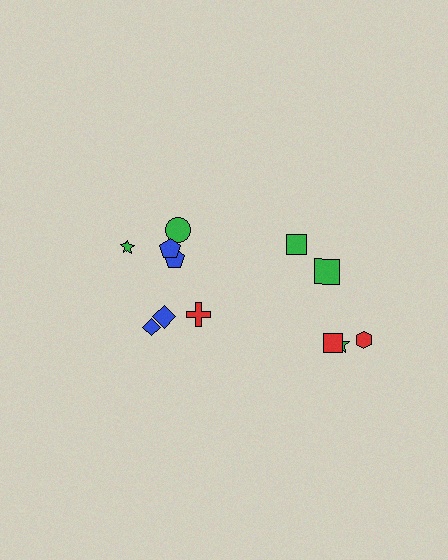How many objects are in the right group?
There are 5 objects.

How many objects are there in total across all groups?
There are 12 objects.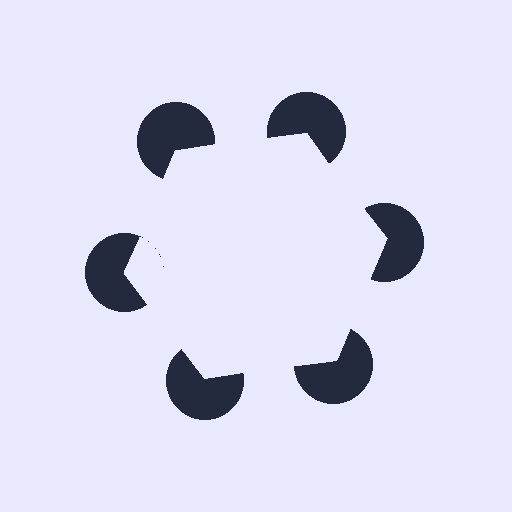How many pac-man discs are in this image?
There are 6 — one at each vertex of the illusory hexagon.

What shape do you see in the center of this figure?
An illusory hexagon — its edges are inferred from the aligned wedge cuts in the pac-man discs, not physically drawn.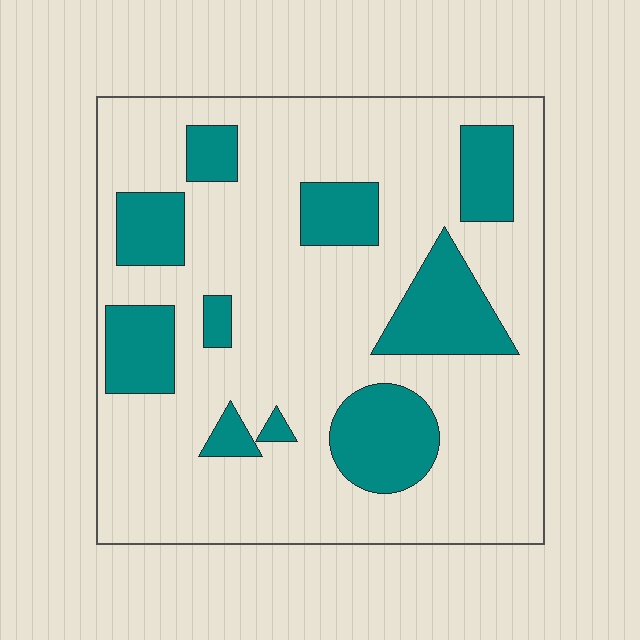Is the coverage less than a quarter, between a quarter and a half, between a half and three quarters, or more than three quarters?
Less than a quarter.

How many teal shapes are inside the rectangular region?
10.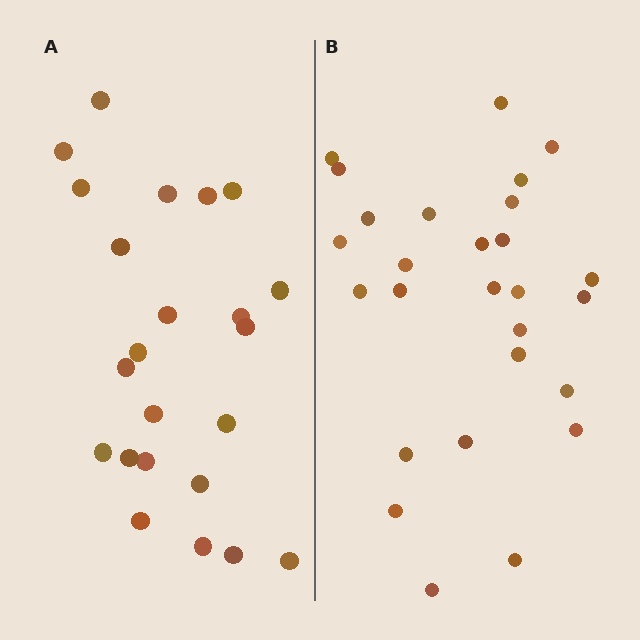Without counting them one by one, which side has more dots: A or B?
Region B (the right region) has more dots.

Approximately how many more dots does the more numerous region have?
Region B has about 4 more dots than region A.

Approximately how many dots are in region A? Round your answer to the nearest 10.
About 20 dots. (The exact count is 23, which rounds to 20.)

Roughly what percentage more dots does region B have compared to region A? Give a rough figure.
About 15% more.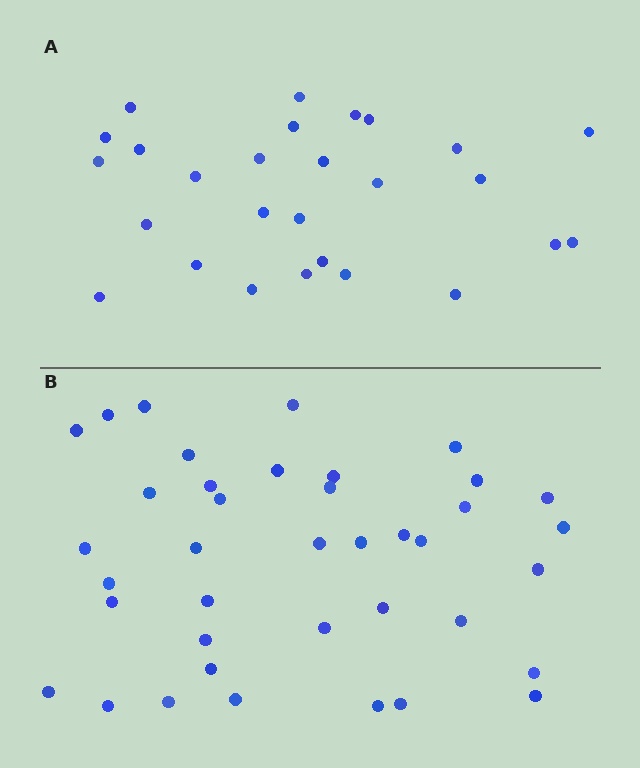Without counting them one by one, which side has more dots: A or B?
Region B (the bottom region) has more dots.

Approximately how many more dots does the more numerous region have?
Region B has roughly 12 or so more dots than region A.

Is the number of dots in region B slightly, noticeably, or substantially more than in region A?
Region B has noticeably more, but not dramatically so. The ratio is roughly 1.4 to 1.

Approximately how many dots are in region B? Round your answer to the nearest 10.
About 40 dots. (The exact count is 39, which rounds to 40.)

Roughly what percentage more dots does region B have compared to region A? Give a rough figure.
About 45% more.